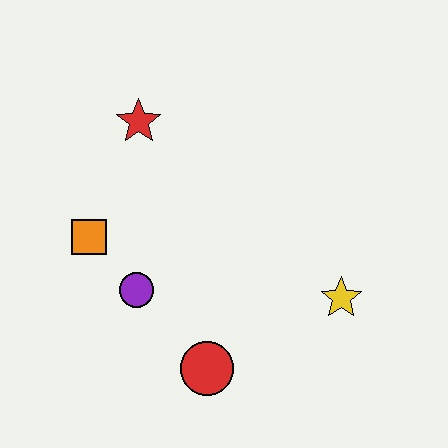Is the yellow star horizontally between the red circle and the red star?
No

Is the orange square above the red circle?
Yes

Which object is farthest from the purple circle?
The yellow star is farthest from the purple circle.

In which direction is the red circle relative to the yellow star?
The red circle is to the left of the yellow star.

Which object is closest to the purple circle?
The orange square is closest to the purple circle.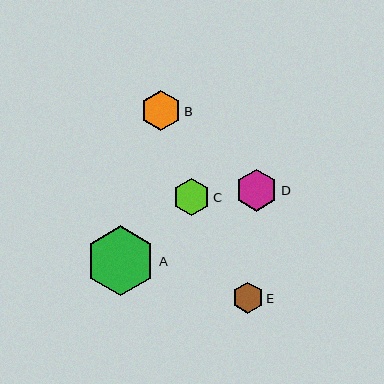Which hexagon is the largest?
Hexagon A is the largest with a size of approximately 70 pixels.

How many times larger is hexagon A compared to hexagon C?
Hexagon A is approximately 1.9 times the size of hexagon C.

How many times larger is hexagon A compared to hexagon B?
Hexagon A is approximately 1.7 times the size of hexagon B.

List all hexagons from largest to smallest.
From largest to smallest: A, D, B, C, E.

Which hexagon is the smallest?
Hexagon E is the smallest with a size of approximately 31 pixels.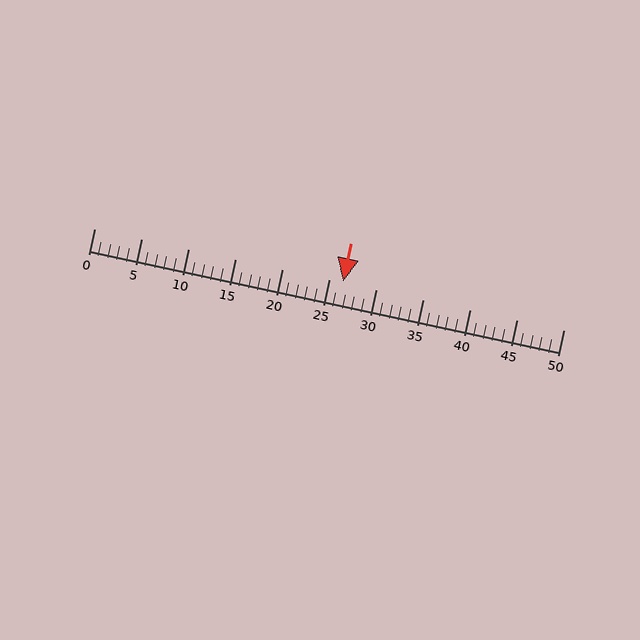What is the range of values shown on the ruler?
The ruler shows values from 0 to 50.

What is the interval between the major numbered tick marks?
The major tick marks are spaced 5 units apart.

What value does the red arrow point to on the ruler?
The red arrow points to approximately 26.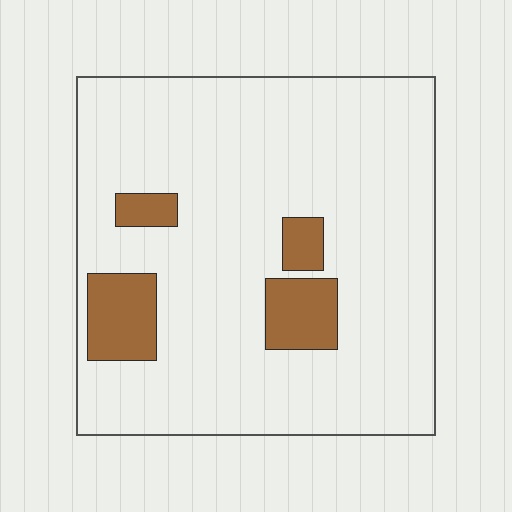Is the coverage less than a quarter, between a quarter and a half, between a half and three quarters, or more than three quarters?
Less than a quarter.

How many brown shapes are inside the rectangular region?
4.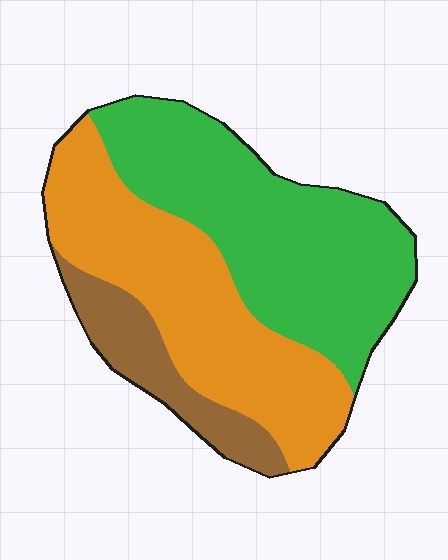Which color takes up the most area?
Green, at roughly 45%.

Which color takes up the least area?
Brown, at roughly 15%.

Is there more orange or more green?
Green.